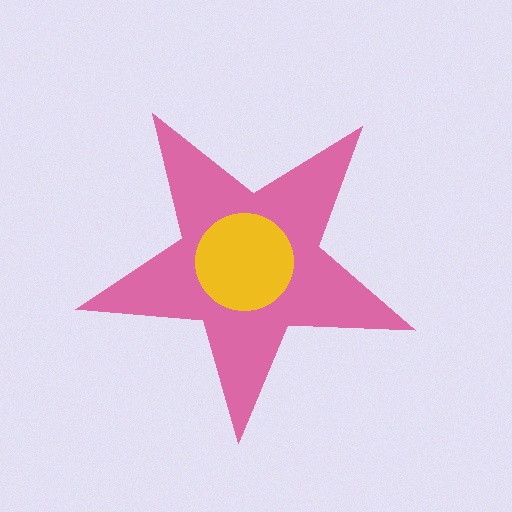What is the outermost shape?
The pink star.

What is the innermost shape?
The yellow circle.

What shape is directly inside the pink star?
The yellow circle.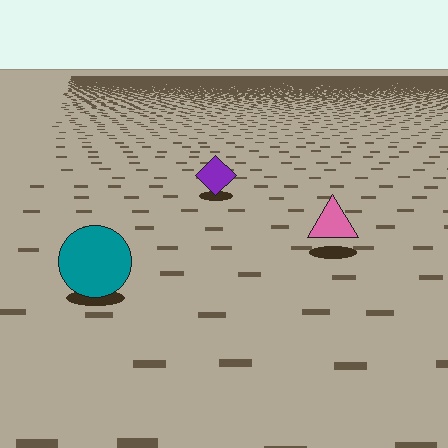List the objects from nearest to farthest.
From nearest to farthest: the teal circle, the pink triangle, the purple diamond.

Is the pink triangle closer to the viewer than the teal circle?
No. The teal circle is closer — you can tell from the texture gradient: the ground texture is coarser near it.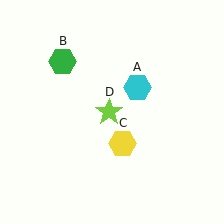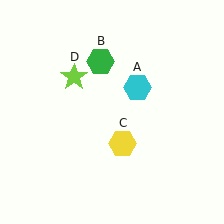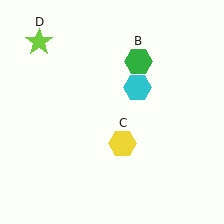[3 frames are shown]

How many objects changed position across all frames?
2 objects changed position: green hexagon (object B), lime star (object D).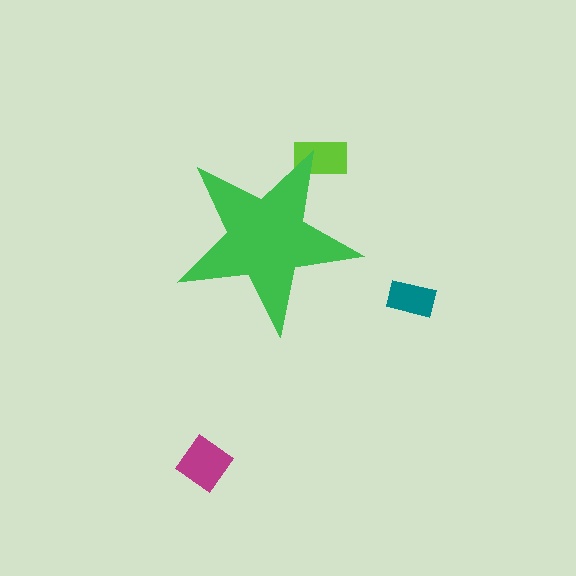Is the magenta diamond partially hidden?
No, the magenta diamond is fully visible.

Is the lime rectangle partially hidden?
Yes, the lime rectangle is partially hidden behind the green star.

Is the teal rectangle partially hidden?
No, the teal rectangle is fully visible.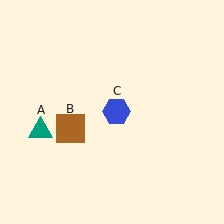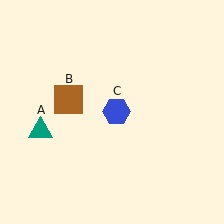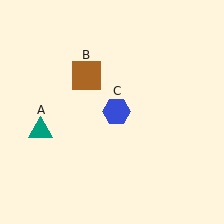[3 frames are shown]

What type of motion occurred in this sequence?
The brown square (object B) rotated clockwise around the center of the scene.